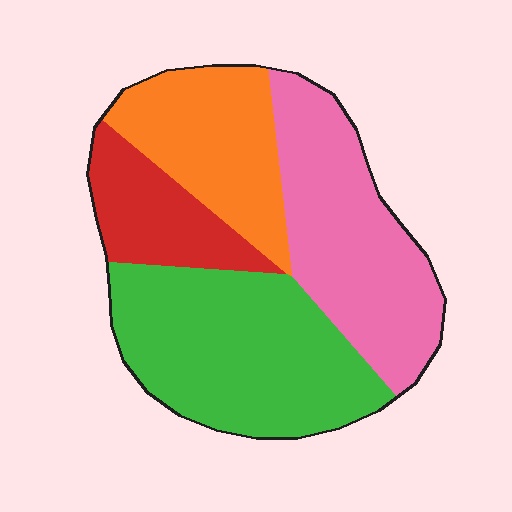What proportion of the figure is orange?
Orange takes up about one fifth (1/5) of the figure.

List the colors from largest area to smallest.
From largest to smallest: green, pink, orange, red.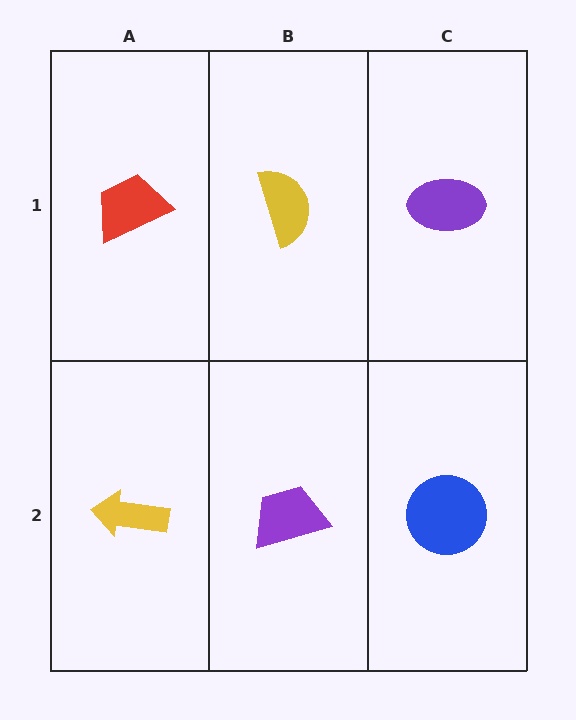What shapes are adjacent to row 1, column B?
A purple trapezoid (row 2, column B), a red trapezoid (row 1, column A), a purple ellipse (row 1, column C).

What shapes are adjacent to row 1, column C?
A blue circle (row 2, column C), a yellow semicircle (row 1, column B).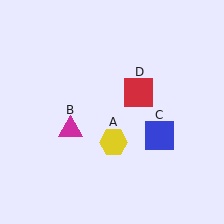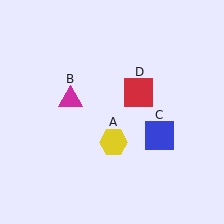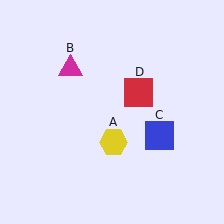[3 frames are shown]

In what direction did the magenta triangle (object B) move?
The magenta triangle (object B) moved up.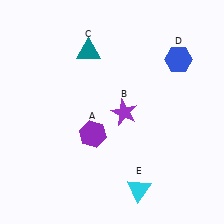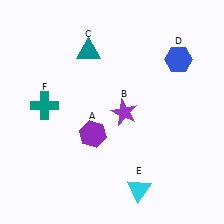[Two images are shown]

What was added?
A teal cross (F) was added in Image 2.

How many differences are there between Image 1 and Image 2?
There is 1 difference between the two images.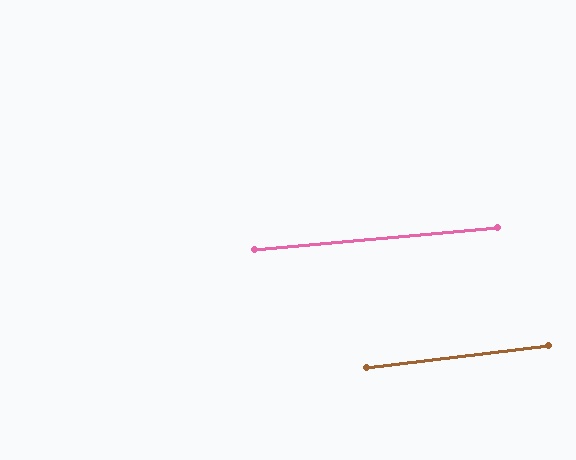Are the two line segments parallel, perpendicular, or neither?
Parallel — their directions differ by only 1.8°.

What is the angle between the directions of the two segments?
Approximately 2 degrees.